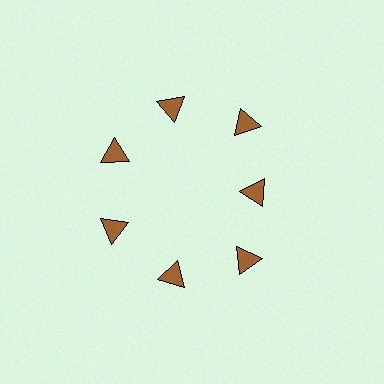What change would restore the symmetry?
The symmetry would be restored by moving it outward, back onto the ring so that all 7 triangles sit at equal angles and equal distance from the center.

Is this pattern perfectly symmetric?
No. The 7 brown triangles are arranged in a ring, but one element near the 3 o'clock position is pulled inward toward the center, breaking the 7-fold rotational symmetry.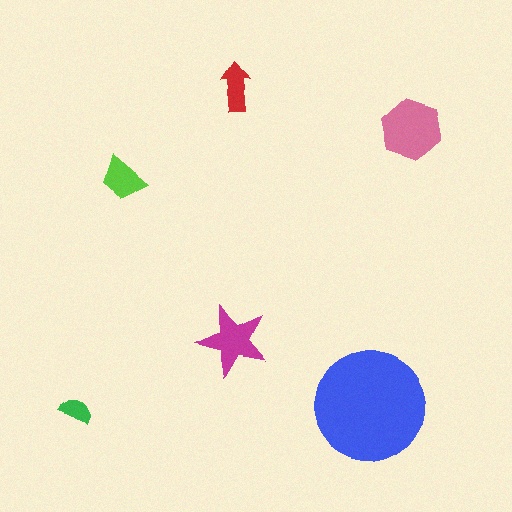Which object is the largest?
The blue circle.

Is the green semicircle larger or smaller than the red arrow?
Smaller.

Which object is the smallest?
The green semicircle.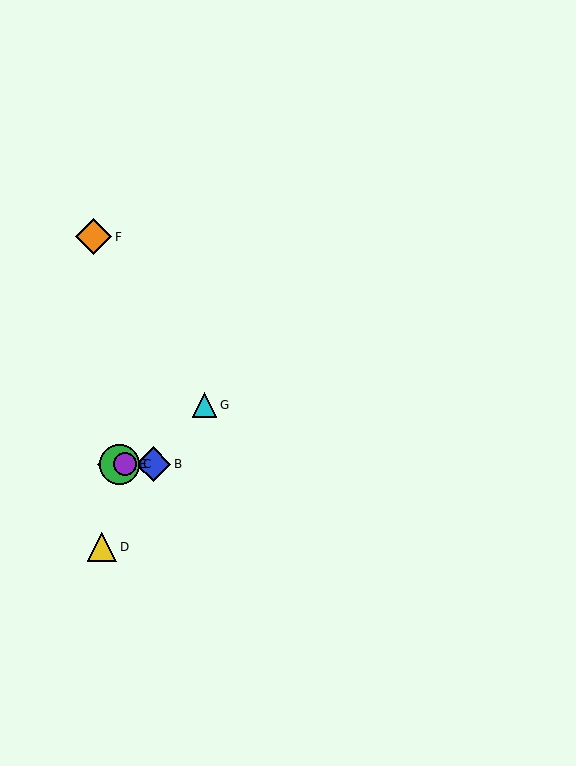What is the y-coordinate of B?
Object B is at y≈464.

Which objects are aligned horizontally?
Objects A, B, C, E are aligned horizontally.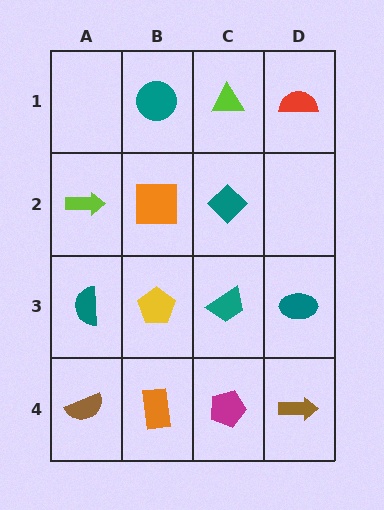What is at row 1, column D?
A red semicircle.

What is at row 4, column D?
A brown arrow.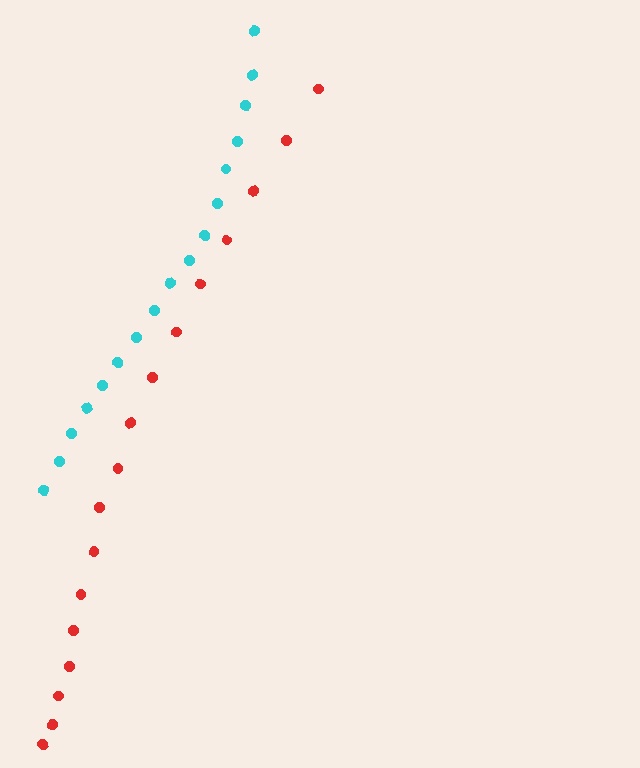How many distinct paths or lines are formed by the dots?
There are 2 distinct paths.